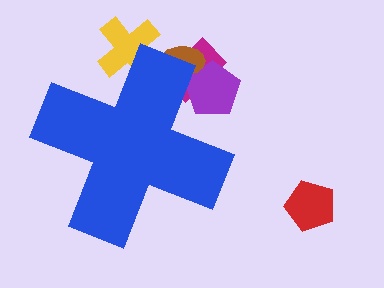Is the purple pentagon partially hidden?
Yes, the purple pentagon is partially hidden behind the blue cross.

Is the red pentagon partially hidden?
No, the red pentagon is fully visible.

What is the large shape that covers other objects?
A blue cross.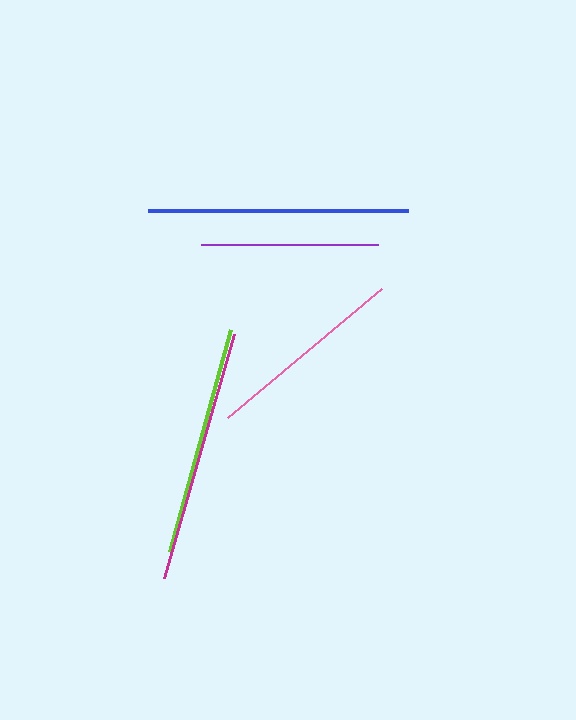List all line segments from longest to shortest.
From longest to shortest: blue, magenta, lime, pink, purple.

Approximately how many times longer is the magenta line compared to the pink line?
The magenta line is approximately 1.3 times the length of the pink line.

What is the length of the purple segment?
The purple segment is approximately 177 pixels long.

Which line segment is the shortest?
The purple line is the shortest at approximately 177 pixels.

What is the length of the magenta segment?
The magenta segment is approximately 254 pixels long.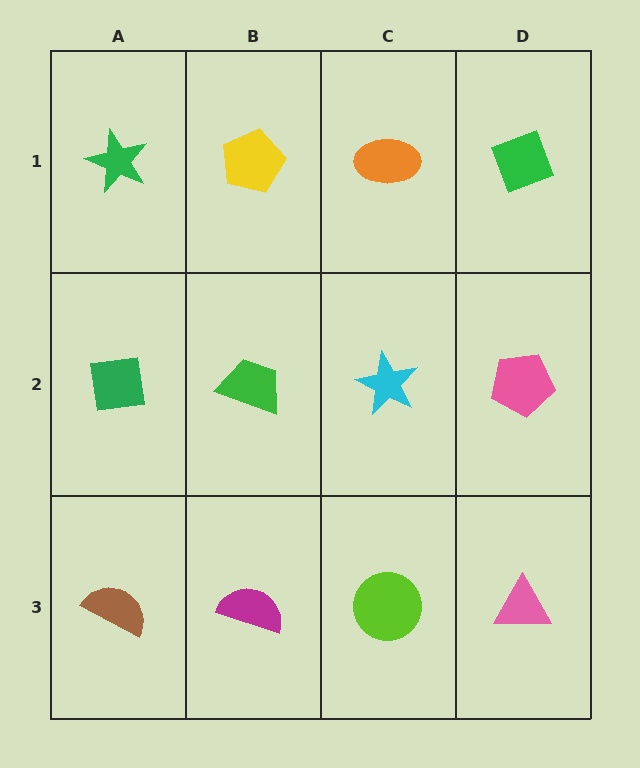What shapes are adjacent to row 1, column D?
A pink pentagon (row 2, column D), an orange ellipse (row 1, column C).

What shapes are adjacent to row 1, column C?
A cyan star (row 2, column C), a yellow pentagon (row 1, column B), a green diamond (row 1, column D).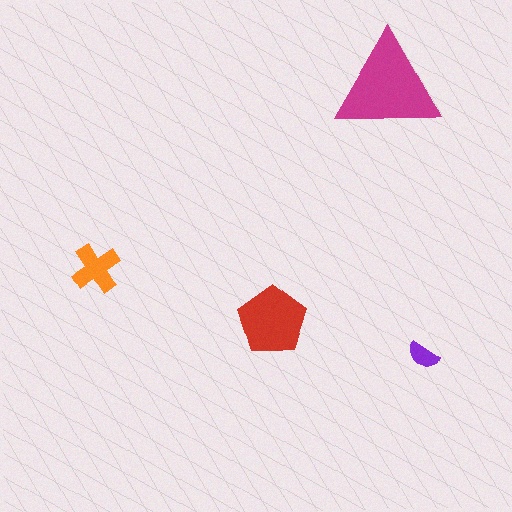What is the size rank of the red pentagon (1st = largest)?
2nd.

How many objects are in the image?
There are 4 objects in the image.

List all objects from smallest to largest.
The purple semicircle, the orange cross, the red pentagon, the magenta triangle.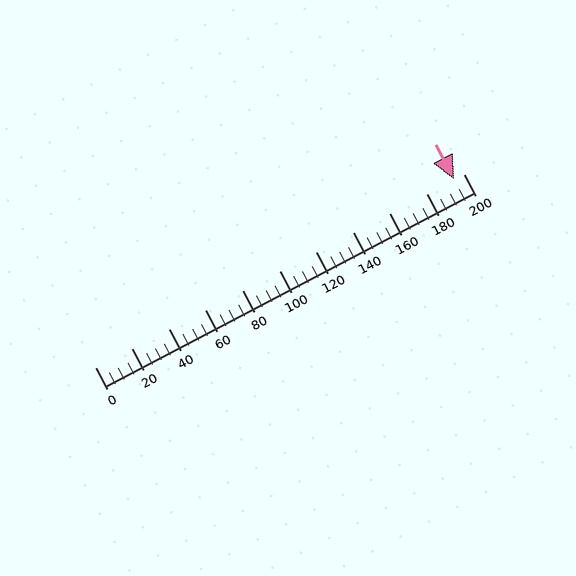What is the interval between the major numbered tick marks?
The major tick marks are spaced 20 units apart.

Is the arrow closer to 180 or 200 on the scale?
The arrow is closer to 200.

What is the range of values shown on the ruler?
The ruler shows values from 0 to 200.